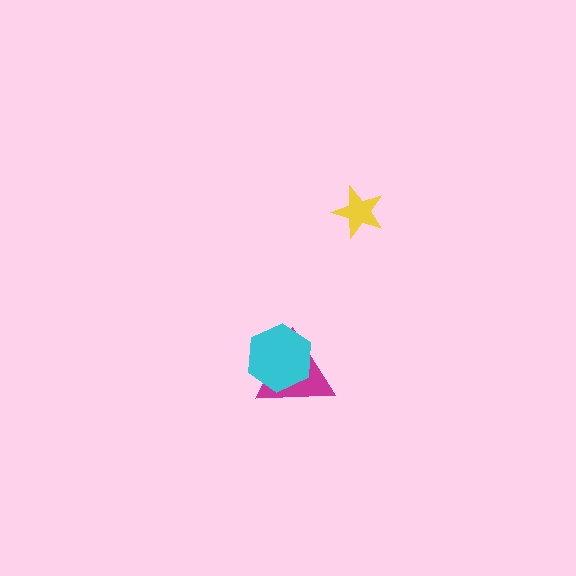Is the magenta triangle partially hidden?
Yes, it is partially covered by another shape.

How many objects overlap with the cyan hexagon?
1 object overlaps with the cyan hexagon.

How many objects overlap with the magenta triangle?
1 object overlaps with the magenta triangle.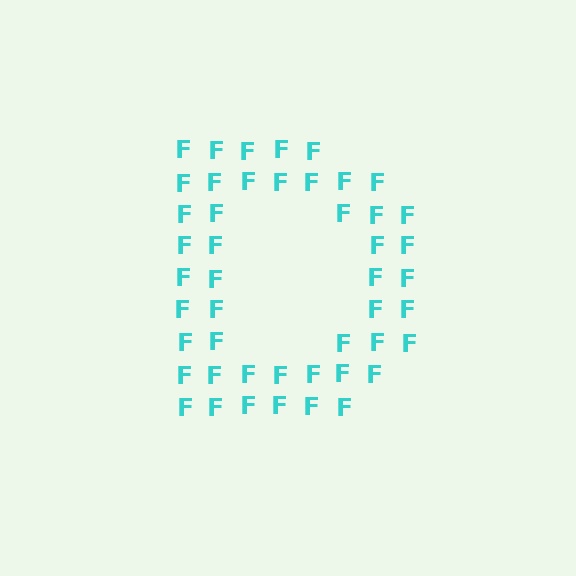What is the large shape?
The large shape is the letter D.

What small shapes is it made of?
It is made of small letter F's.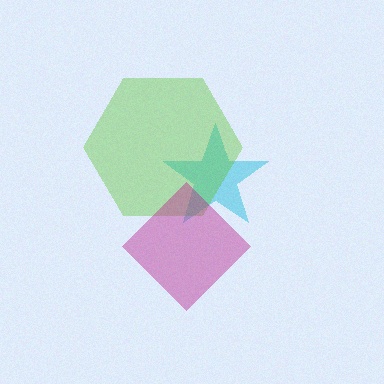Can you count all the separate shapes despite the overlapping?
Yes, there are 3 separate shapes.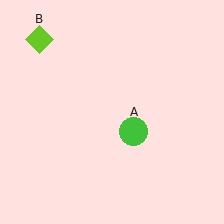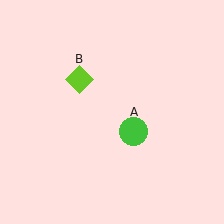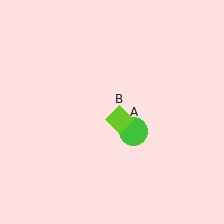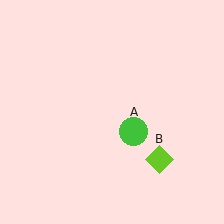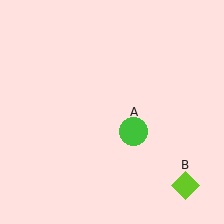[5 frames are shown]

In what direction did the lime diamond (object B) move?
The lime diamond (object B) moved down and to the right.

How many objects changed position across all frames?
1 object changed position: lime diamond (object B).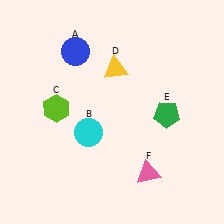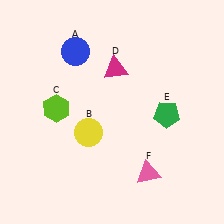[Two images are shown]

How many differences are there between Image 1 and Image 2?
There are 2 differences between the two images.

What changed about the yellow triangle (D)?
In Image 1, D is yellow. In Image 2, it changed to magenta.